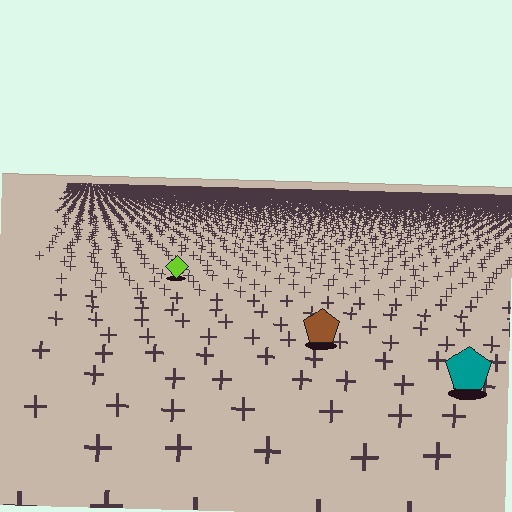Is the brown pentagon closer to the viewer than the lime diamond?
Yes. The brown pentagon is closer — you can tell from the texture gradient: the ground texture is coarser near it.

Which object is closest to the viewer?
The teal pentagon is closest. The texture marks near it are larger and more spread out.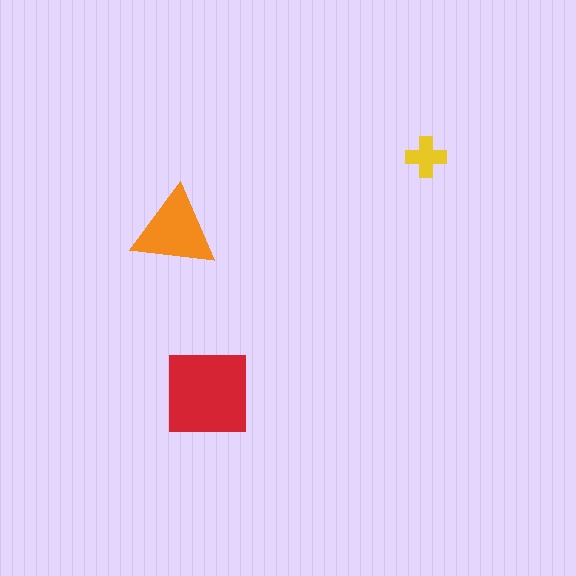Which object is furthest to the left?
The orange triangle is leftmost.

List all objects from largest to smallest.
The red square, the orange triangle, the yellow cross.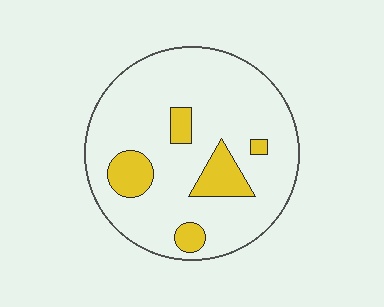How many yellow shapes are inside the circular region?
5.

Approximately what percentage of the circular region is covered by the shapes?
Approximately 15%.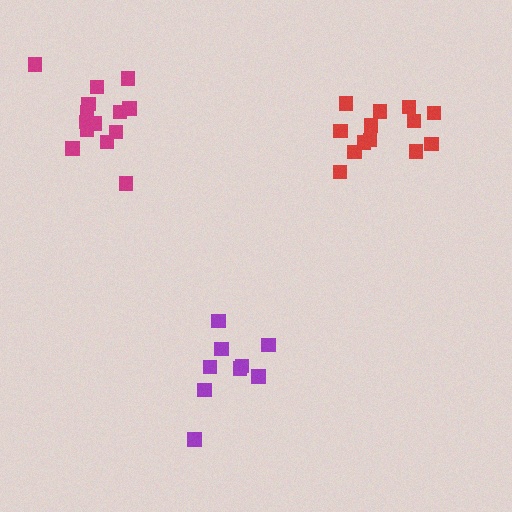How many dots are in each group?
Group 1: 14 dots, Group 2: 13 dots, Group 3: 9 dots (36 total).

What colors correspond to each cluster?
The clusters are colored: magenta, red, purple.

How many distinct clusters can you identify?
There are 3 distinct clusters.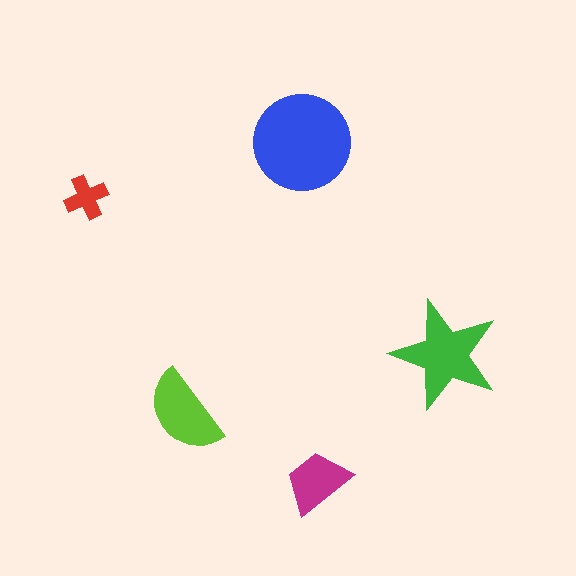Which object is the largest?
The blue circle.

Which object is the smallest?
The red cross.